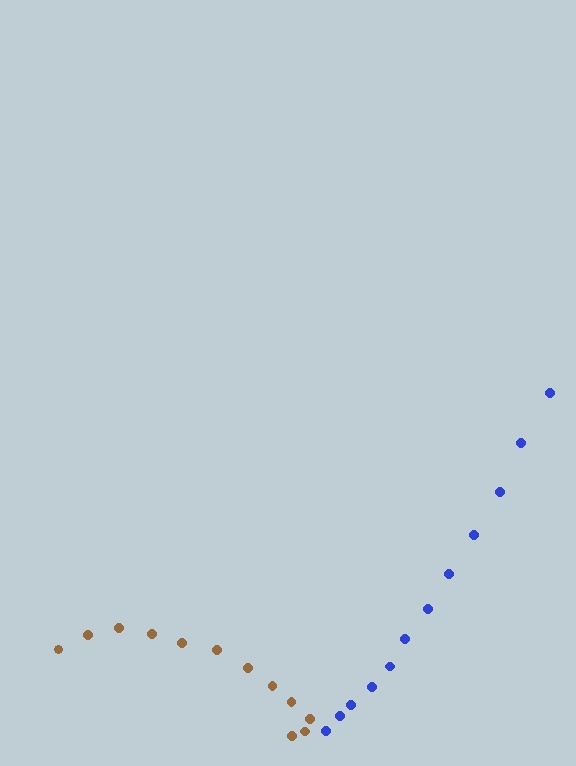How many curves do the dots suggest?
There are 2 distinct paths.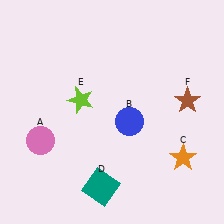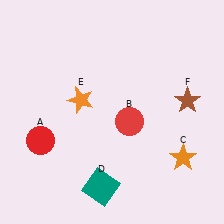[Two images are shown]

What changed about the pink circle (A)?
In Image 1, A is pink. In Image 2, it changed to red.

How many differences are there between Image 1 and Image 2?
There are 3 differences between the two images.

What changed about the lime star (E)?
In Image 1, E is lime. In Image 2, it changed to orange.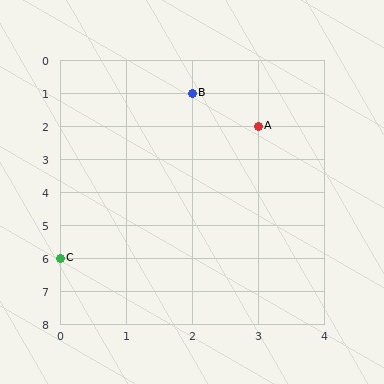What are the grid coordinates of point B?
Point B is at grid coordinates (2, 1).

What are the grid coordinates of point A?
Point A is at grid coordinates (3, 2).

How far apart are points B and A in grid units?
Points B and A are 1 column and 1 row apart (about 1.4 grid units diagonally).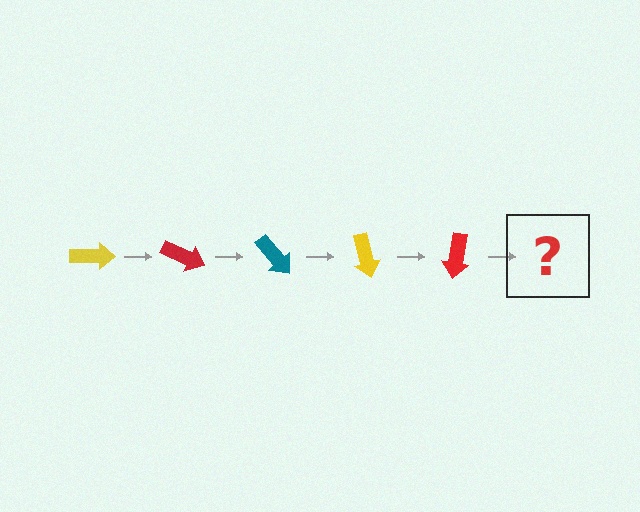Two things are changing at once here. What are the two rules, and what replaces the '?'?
The two rules are that it rotates 25 degrees each step and the color cycles through yellow, red, and teal. The '?' should be a teal arrow, rotated 125 degrees from the start.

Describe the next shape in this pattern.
It should be a teal arrow, rotated 125 degrees from the start.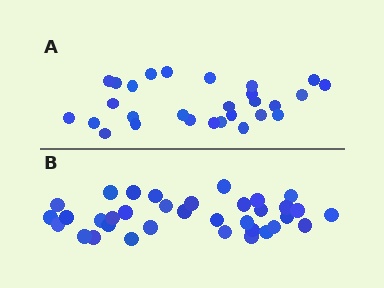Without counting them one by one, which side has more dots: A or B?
Region B (the bottom region) has more dots.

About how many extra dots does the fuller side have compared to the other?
Region B has roughly 8 or so more dots than region A.